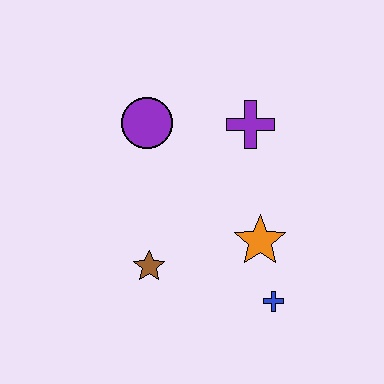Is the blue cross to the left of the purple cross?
No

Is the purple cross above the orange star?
Yes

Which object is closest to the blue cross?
The orange star is closest to the blue cross.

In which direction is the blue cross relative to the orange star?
The blue cross is below the orange star.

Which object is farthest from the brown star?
The purple cross is farthest from the brown star.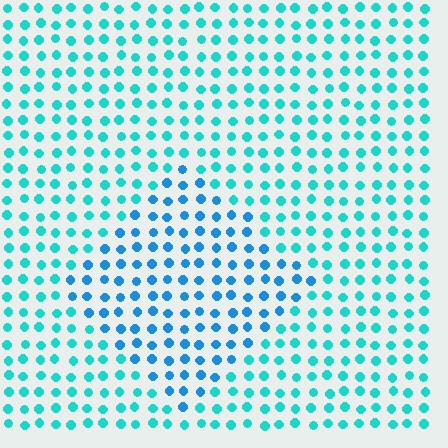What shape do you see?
I see a diamond.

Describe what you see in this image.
The image is filled with small cyan elements in a uniform arrangement. A diamond-shaped region is visible where the elements are tinted to a slightly different hue, forming a subtle color boundary.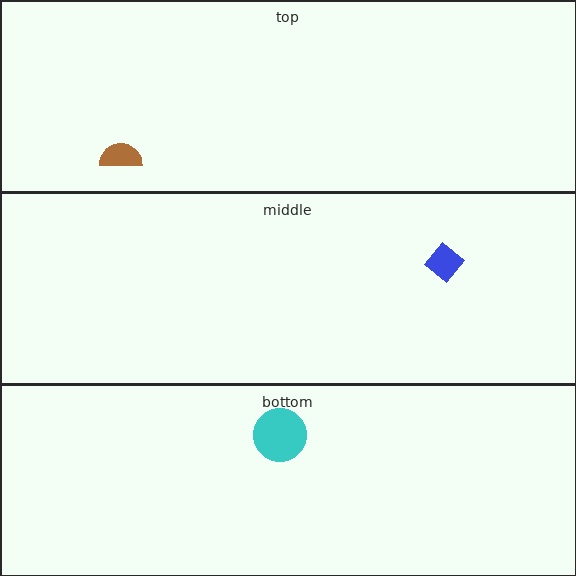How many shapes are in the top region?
1.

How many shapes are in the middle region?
1.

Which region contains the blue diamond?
The middle region.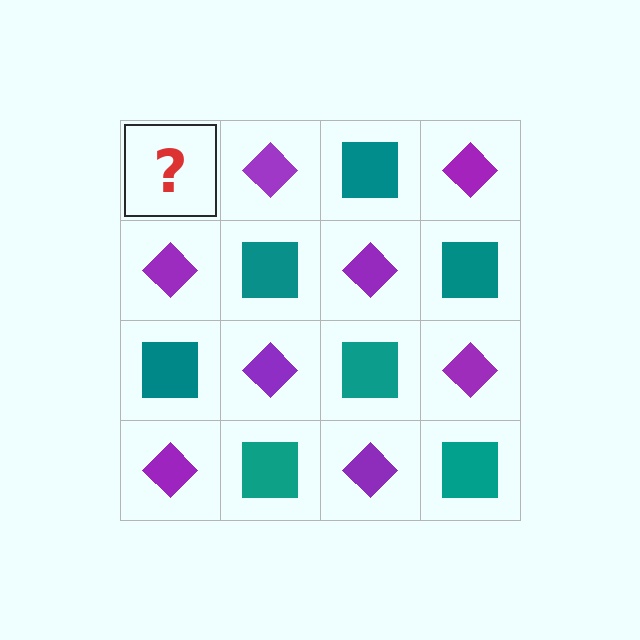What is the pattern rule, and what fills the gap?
The rule is that it alternates teal square and purple diamond in a checkerboard pattern. The gap should be filled with a teal square.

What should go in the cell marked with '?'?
The missing cell should contain a teal square.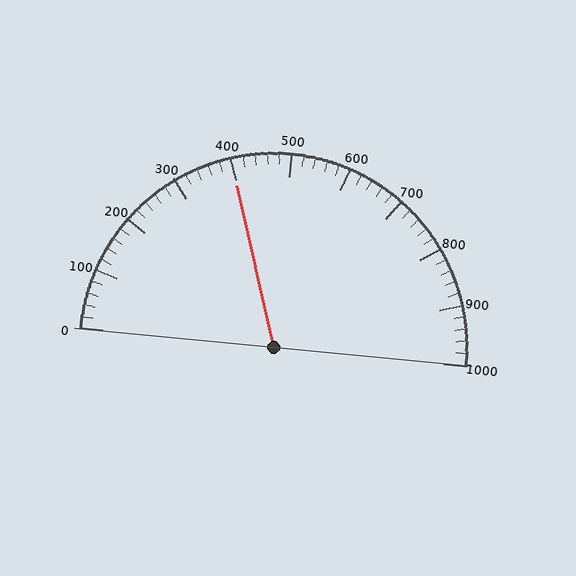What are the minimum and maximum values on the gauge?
The gauge ranges from 0 to 1000.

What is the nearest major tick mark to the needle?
The nearest major tick mark is 400.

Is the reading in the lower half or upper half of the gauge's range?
The reading is in the lower half of the range (0 to 1000).